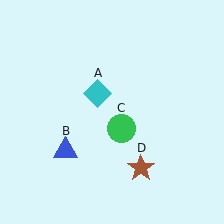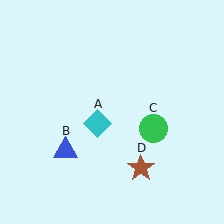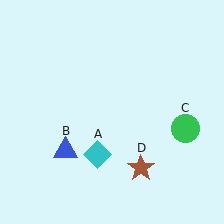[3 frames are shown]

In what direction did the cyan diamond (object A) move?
The cyan diamond (object A) moved down.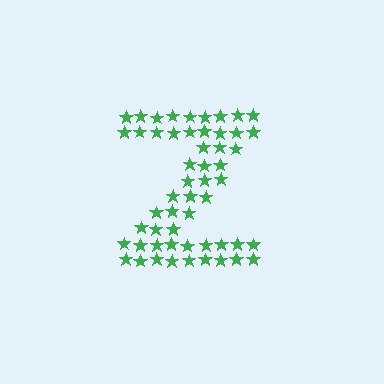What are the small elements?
The small elements are stars.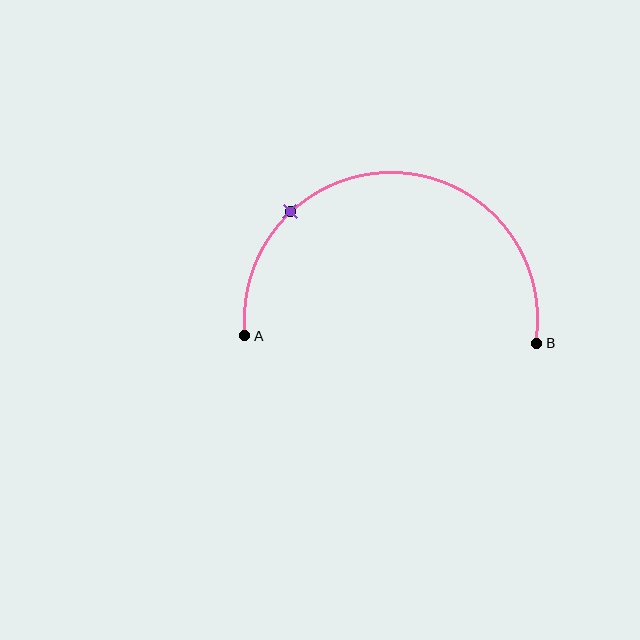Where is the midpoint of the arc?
The arc midpoint is the point on the curve farthest from the straight line joining A and B. It sits above that line.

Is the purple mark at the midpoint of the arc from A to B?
No. The purple mark lies on the arc but is closer to endpoint A. The arc midpoint would be at the point on the curve equidistant along the arc from both A and B.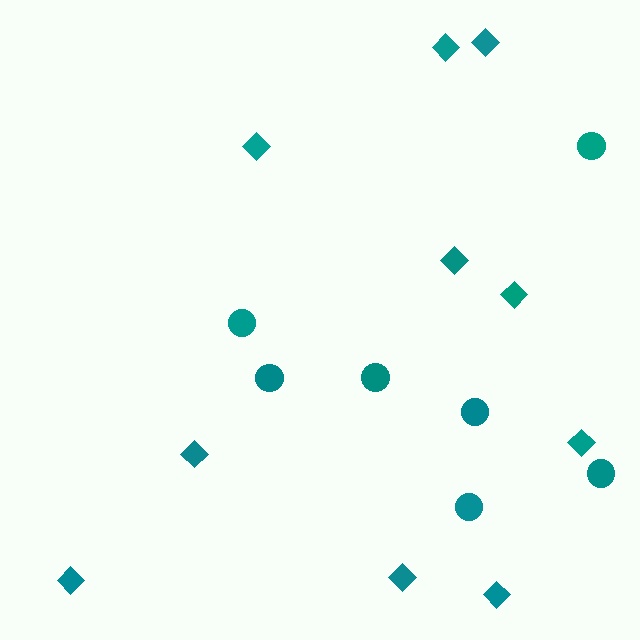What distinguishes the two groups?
There are 2 groups: one group of circles (7) and one group of diamonds (10).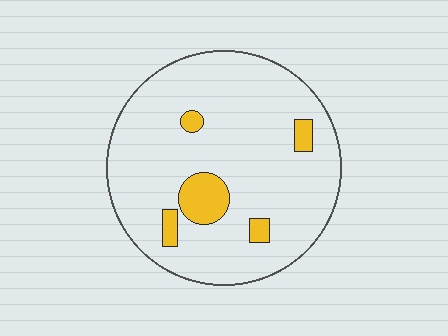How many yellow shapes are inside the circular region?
5.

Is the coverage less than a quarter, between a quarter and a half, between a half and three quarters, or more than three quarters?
Less than a quarter.